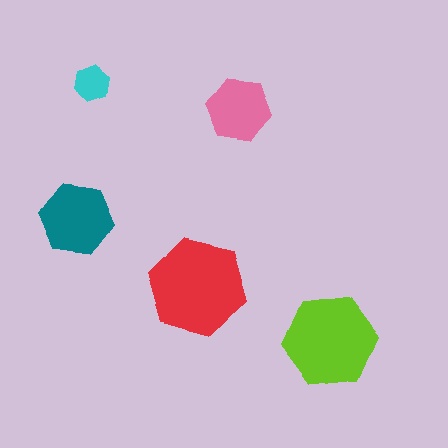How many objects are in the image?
There are 5 objects in the image.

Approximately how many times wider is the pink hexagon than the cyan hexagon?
About 2 times wider.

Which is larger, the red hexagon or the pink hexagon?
The red one.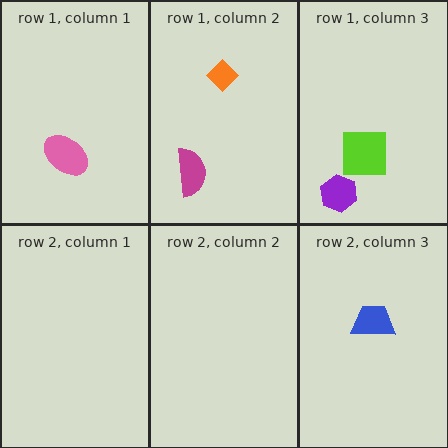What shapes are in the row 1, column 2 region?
The magenta semicircle, the orange diamond.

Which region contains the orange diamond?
The row 1, column 2 region.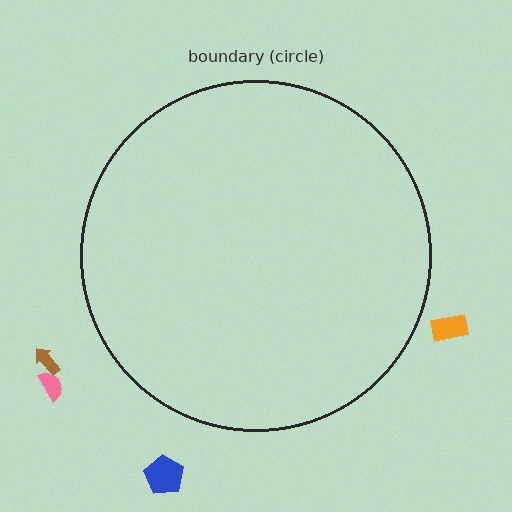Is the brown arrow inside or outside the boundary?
Outside.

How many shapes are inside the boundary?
0 inside, 4 outside.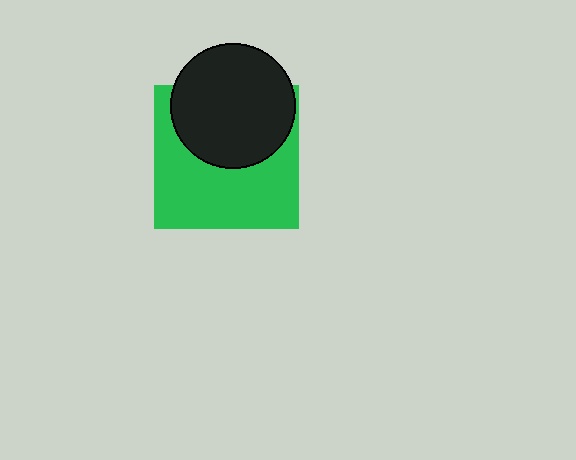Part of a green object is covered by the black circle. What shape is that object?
It is a square.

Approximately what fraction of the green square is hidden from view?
Roughly 42% of the green square is hidden behind the black circle.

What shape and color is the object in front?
The object in front is a black circle.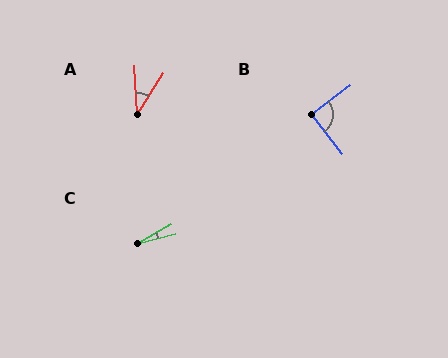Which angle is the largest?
B, at approximately 90 degrees.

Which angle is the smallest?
C, at approximately 15 degrees.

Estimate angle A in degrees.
Approximately 34 degrees.